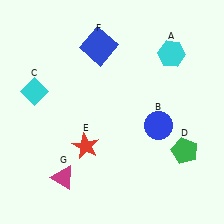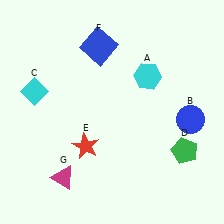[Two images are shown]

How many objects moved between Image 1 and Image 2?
2 objects moved between the two images.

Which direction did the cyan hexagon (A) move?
The cyan hexagon (A) moved left.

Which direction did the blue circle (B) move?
The blue circle (B) moved right.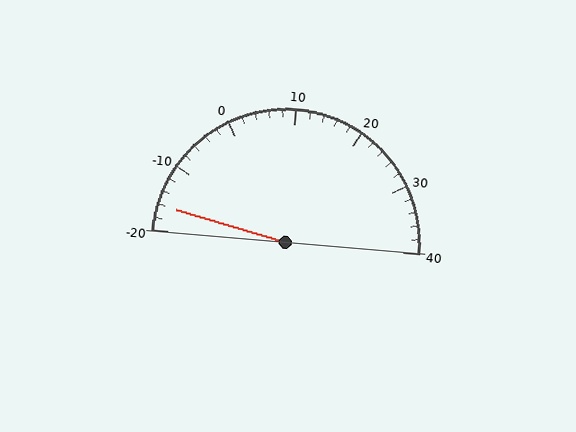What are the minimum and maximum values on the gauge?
The gauge ranges from -20 to 40.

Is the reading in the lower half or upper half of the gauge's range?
The reading is in the lower half of the range (-20 to 40).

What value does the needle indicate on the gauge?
The needle indicates approximately -16.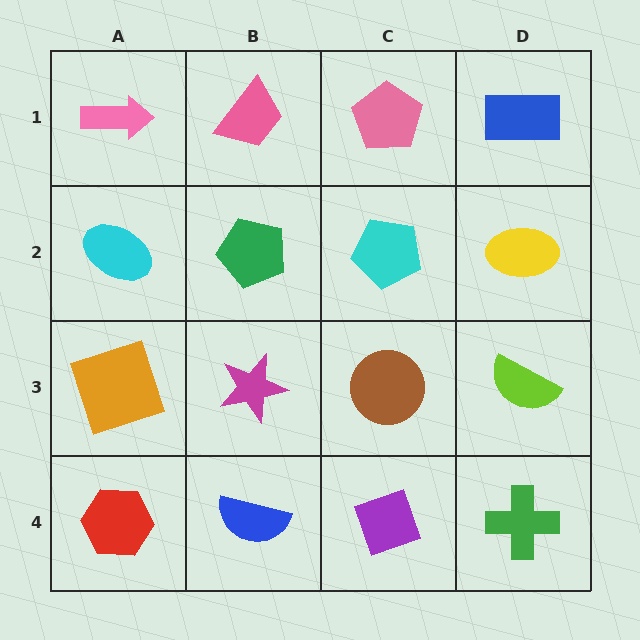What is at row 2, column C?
A cyan pentagon.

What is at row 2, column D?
A yellow ellipse.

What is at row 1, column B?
A pink trapezoid.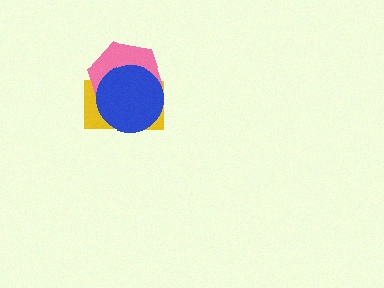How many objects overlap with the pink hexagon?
2 objects overlap with the pink hexagon.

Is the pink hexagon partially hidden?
Yes, it is partially covered by another shape.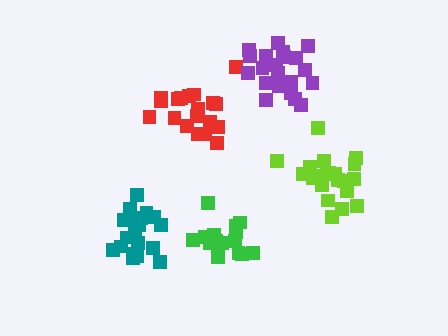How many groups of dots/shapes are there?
There are 5 groups.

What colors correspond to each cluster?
The clusters are colored: red, green, teal, lime, purple.